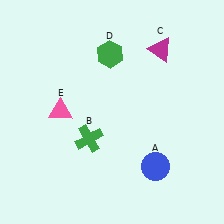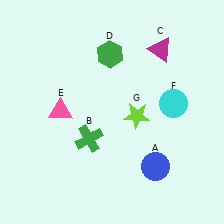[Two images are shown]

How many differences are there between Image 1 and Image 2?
There are 2 differences between the two images.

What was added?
A cyan circle (F), a lime star (G) were added in Image 2.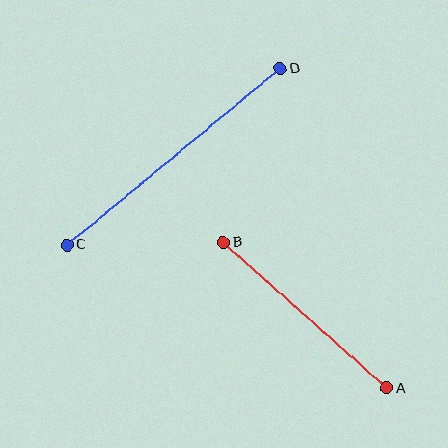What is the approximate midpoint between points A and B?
The midpoint is at approximately (305, 315) pixels.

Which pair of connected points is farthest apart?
Points C and D are farthest apart.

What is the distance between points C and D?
The distance is approximately 276 pixels.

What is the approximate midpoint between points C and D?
The midpoint is at approximately (174, 157) pixels.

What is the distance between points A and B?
The distance is approximately 219 pixels.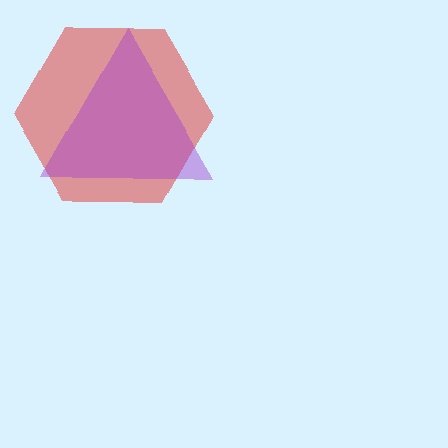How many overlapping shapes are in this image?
There are 2 overlapping shapes in the image.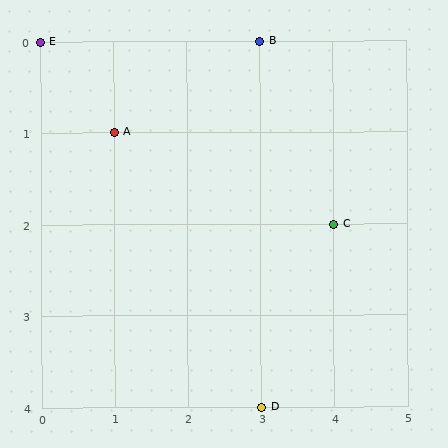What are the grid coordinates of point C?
Point C is at grid coordinates (4, 2).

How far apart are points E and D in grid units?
Points E and D are 3 columns and 4 rows apart (about 5.0 grid units diagonally).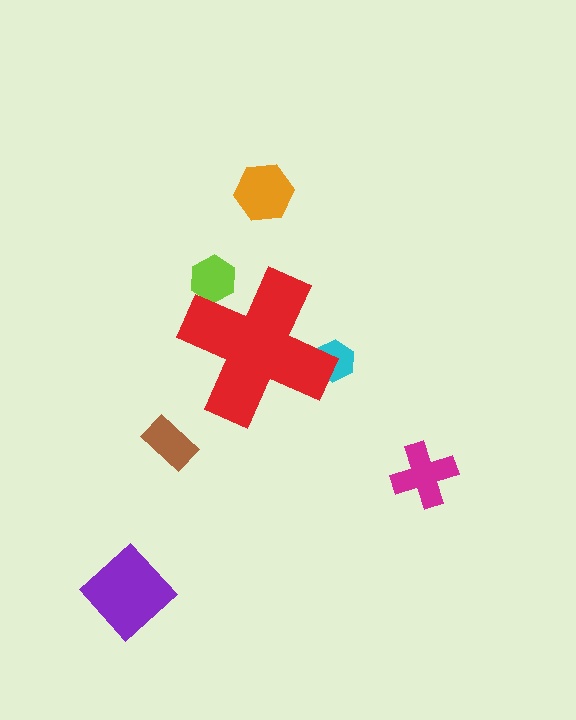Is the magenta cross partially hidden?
No, the magenta cross is fully visible.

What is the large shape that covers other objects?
A red cross.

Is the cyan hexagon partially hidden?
Yes, the cyan hexagon is partially hidden behind the red cross.